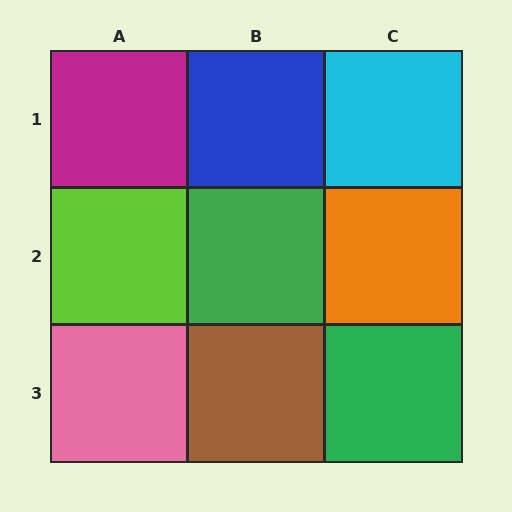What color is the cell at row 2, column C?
Orange.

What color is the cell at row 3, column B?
Brown.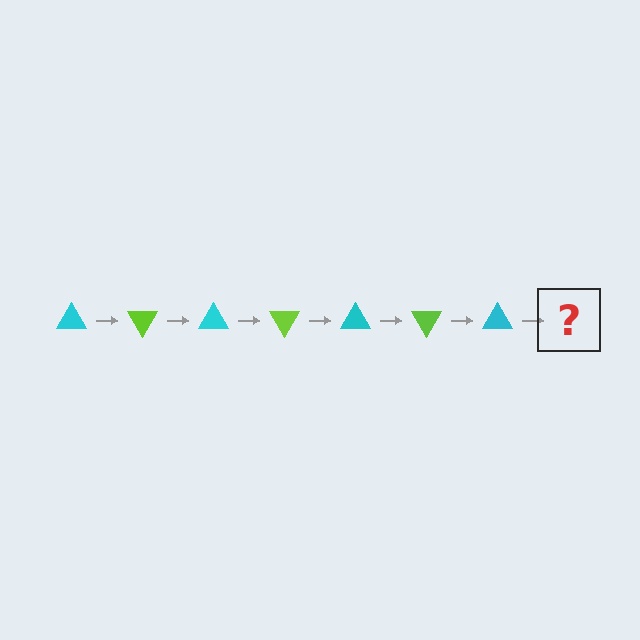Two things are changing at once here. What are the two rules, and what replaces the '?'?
The two rules are that it rotates 60 degrees each step and the color cycles through cyan and lime. The '?' should be a lime triangle, rotated 420 degrees from the start.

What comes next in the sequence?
The next element should be a lime triangle, rotated 420 degrees from the start.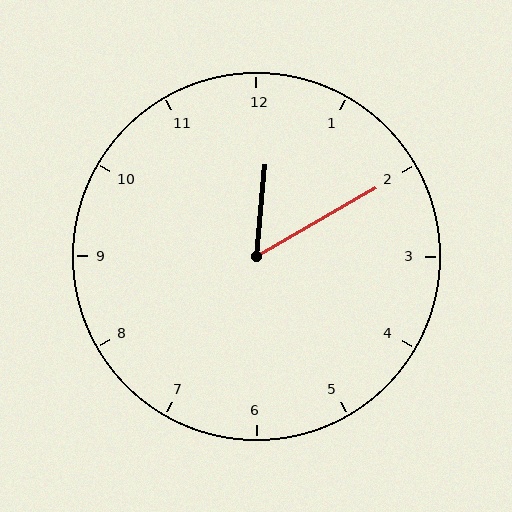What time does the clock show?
12:10.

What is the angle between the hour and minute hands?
Approximately 55 degrees.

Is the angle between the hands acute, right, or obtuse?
It is acute.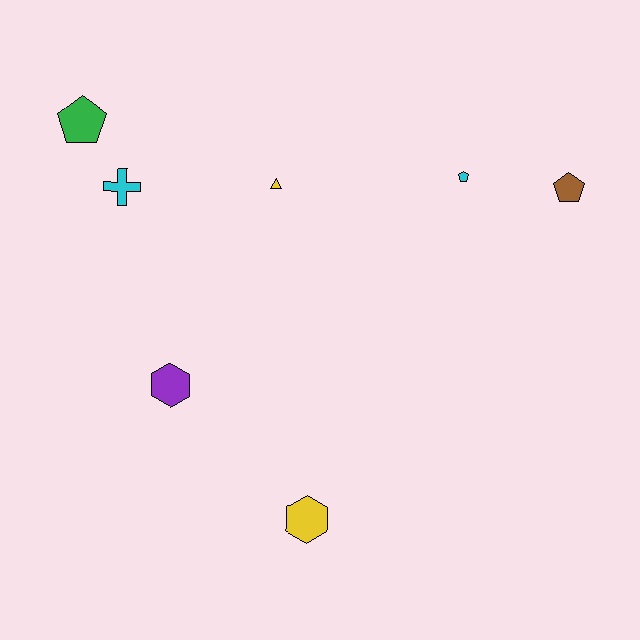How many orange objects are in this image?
There are no orange objects.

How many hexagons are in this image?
There are 2 hexagons.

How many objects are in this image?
There are 7 objects.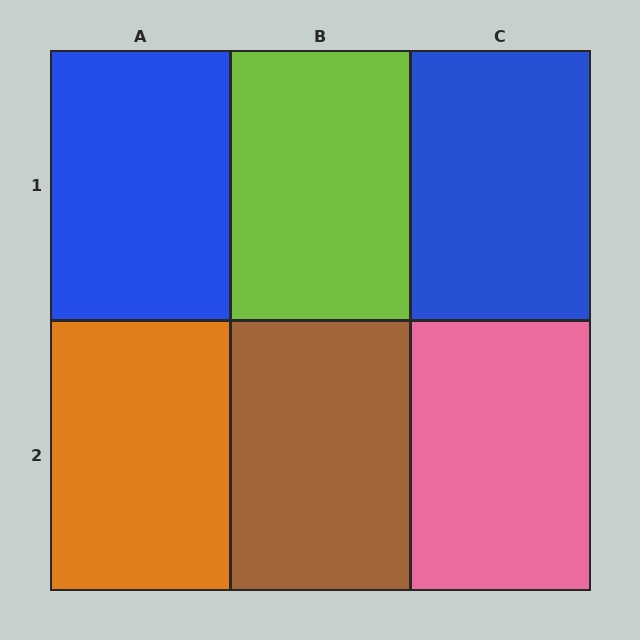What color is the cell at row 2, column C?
Pink.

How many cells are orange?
1 cell is orange.